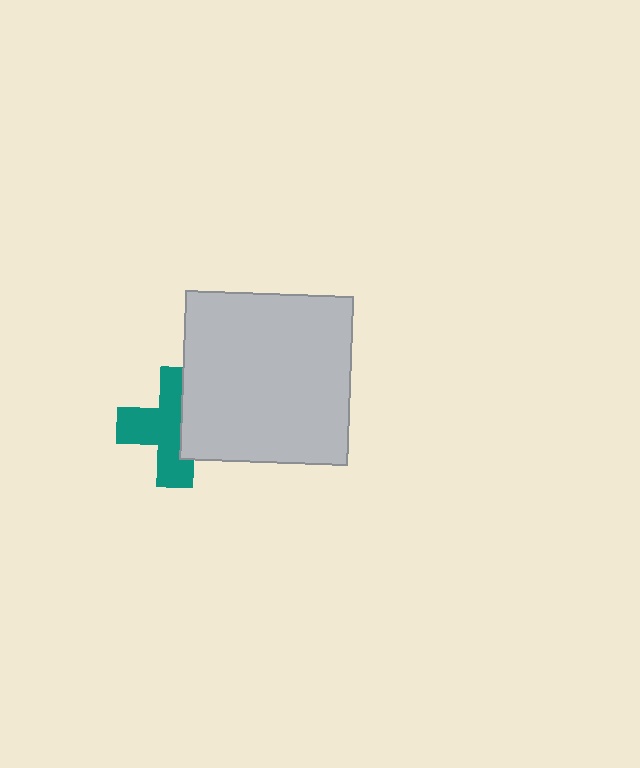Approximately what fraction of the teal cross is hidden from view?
Roughly 39% of the teal cross is hidden behind the light gray square.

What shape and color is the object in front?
The object in front is a light gray square.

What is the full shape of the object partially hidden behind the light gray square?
The partially hidden object is a teal cross.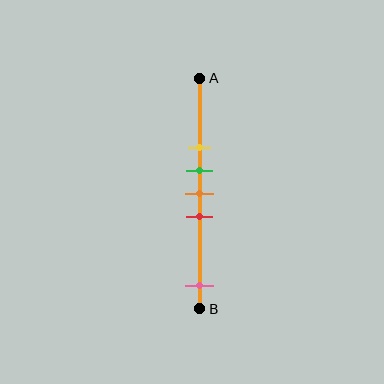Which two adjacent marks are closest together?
The green and orange marks are the closest adjacent pair.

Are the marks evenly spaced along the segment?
No, the marks are not evenly spaced.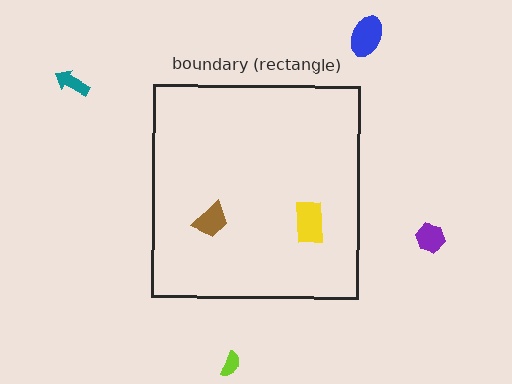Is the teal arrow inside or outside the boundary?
Outside.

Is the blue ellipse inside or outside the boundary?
Outside.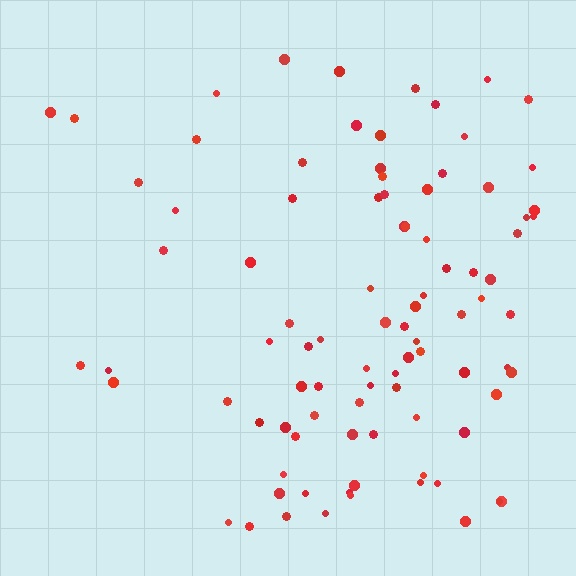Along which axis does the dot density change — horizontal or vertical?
Horizontal.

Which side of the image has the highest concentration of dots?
The right.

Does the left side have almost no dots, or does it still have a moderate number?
Still a moderate number, just noticeably fewer than the right.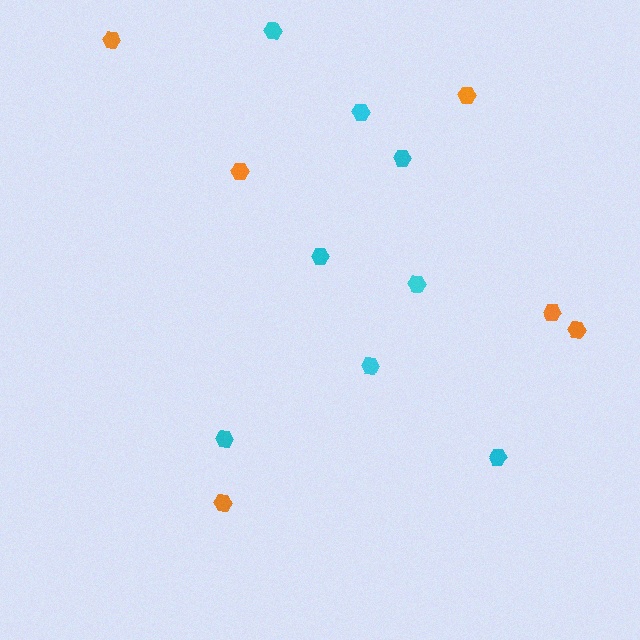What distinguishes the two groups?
There are 2 groups: one group of orange hexagons (6) and one group of cyan hexagons (8).